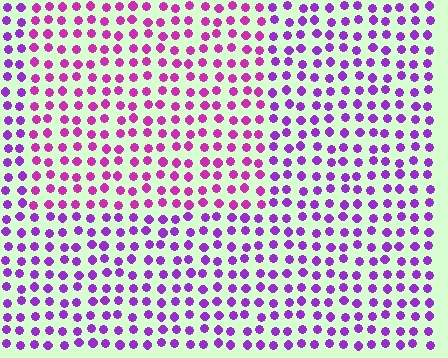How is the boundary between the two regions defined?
The boundary is defined purely by a slight shift in hue (about 29 degrees). Spacing, size, and orientation are identical on both sides.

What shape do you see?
I see a rectangle.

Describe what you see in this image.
The image is filled with small purple elements in a uniform arrangement. A rectangle-shaped region is visible where the elements are tinted to a slightly different hue, forming a subtle color boundary.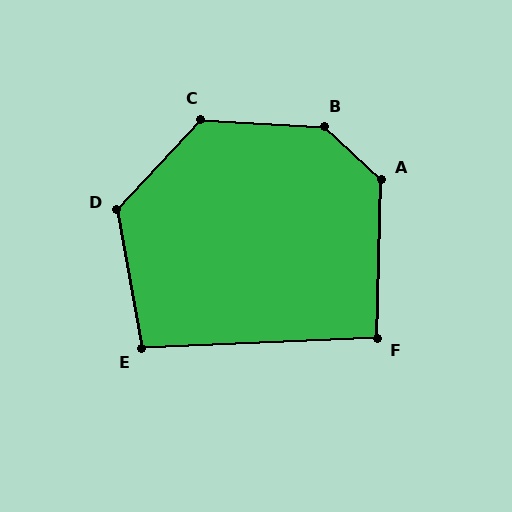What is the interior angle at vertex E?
Approximately 98 degrees (obtuse).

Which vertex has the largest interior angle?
B, at approximately 140 degrees.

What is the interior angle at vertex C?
Approximately 130 degrees (obtuse).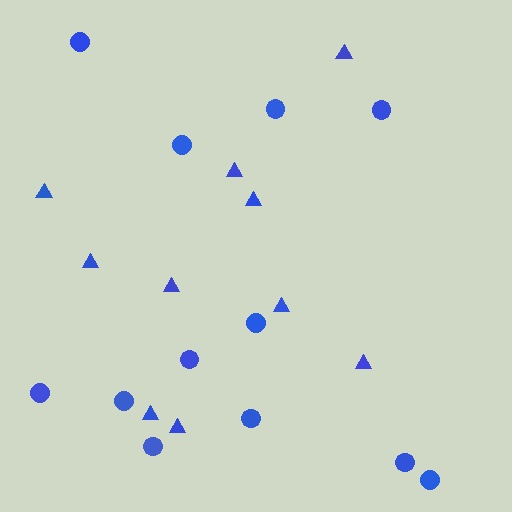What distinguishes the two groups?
There are 2 groups: one group of circles (12) and one group of triangles (10).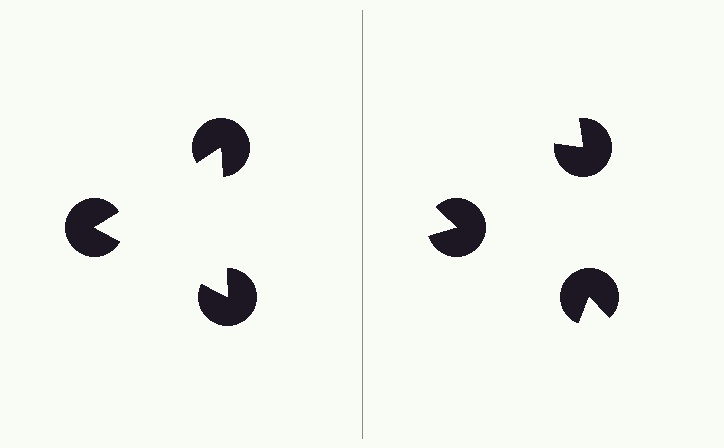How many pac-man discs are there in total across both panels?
6 — 3 on each side.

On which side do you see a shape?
An illusory triangle appears on the left side. On the right side the wedge cuts are rotated, so no coherent shape forms.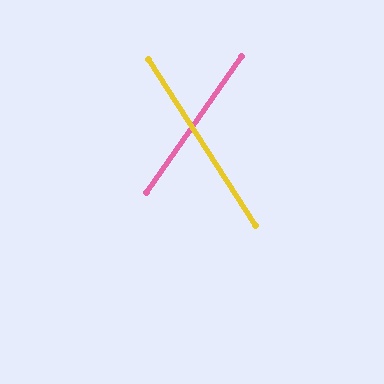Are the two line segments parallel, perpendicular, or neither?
Neither parallel nor perpendicular — they differ by about 68°.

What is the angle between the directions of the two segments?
Approximately 68 degrees.